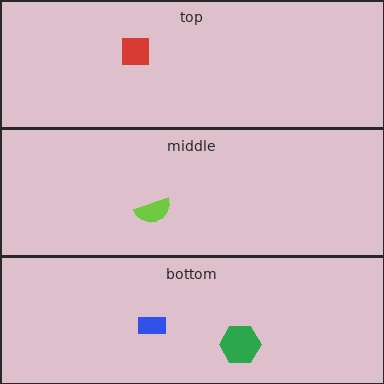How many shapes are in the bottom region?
2.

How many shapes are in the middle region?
1.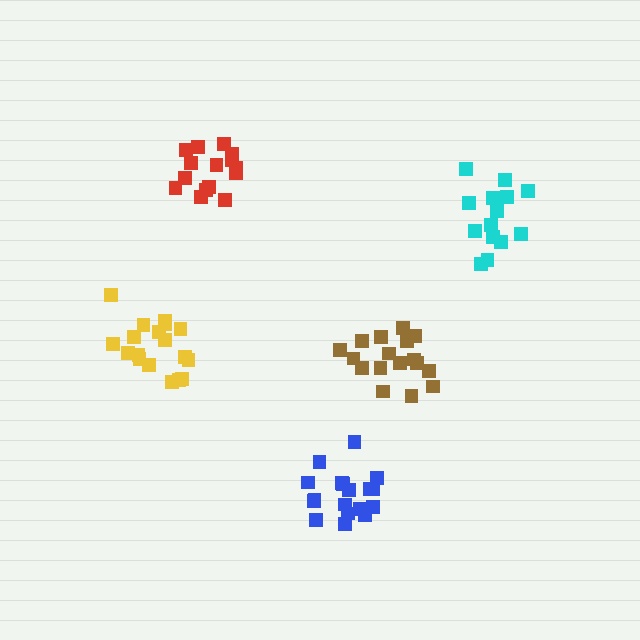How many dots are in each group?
Group 1: 17 dots, Group 2: 18 dots, Group 3: 14 dots, Group 4: 15 dots, Group 5: 18 dots (82 total).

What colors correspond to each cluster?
The clusters are colored: brown, yellow, cyan, red, blue.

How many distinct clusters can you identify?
There are 5 distinct clusters.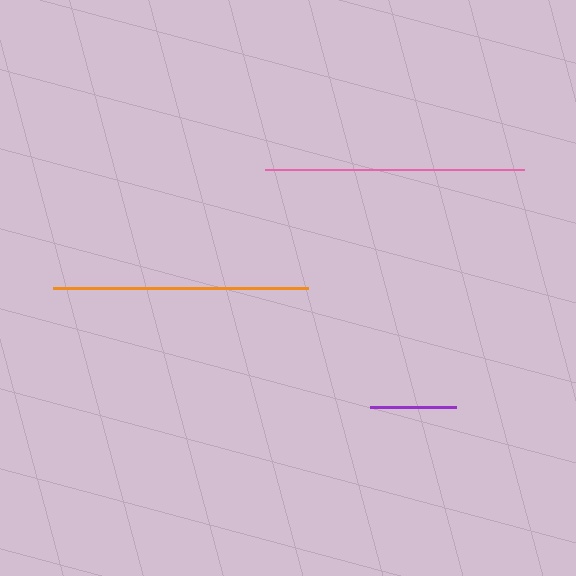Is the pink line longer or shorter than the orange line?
The pink line is longer than the orange line.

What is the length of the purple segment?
The purple segment is approximately 86 pixels long.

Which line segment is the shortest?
The purple line is the shortest at approximately 86 pixels.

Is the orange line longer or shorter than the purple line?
The orange line is longer than the purple line.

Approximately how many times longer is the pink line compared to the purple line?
The pink line is approximately 3.0 times the length of the purple line.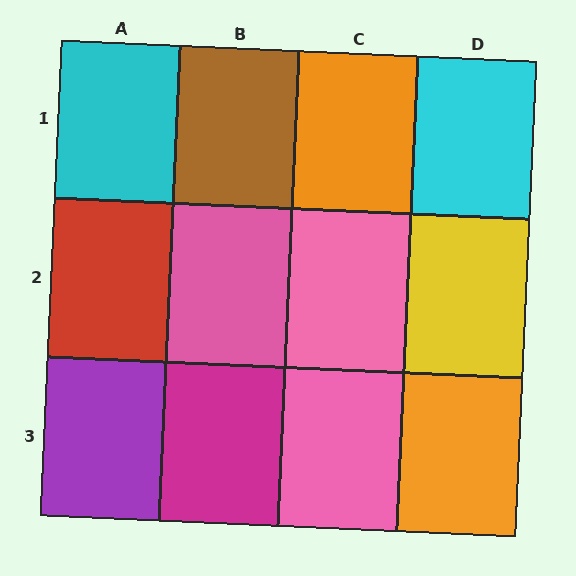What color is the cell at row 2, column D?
Yellow.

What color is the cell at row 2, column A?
Red.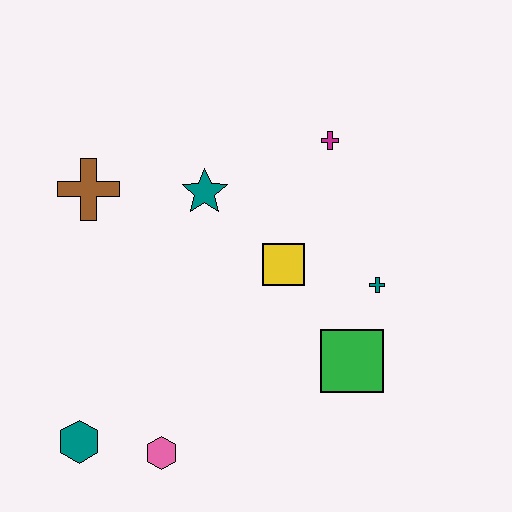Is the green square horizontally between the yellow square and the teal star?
No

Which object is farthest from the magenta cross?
The teal hexagon is farthest from the magenta cross.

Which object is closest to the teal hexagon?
The pink hexagon is closest to the teal hexagon.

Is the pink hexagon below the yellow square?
Yes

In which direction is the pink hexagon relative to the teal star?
The pink hexagon is below the teal star.